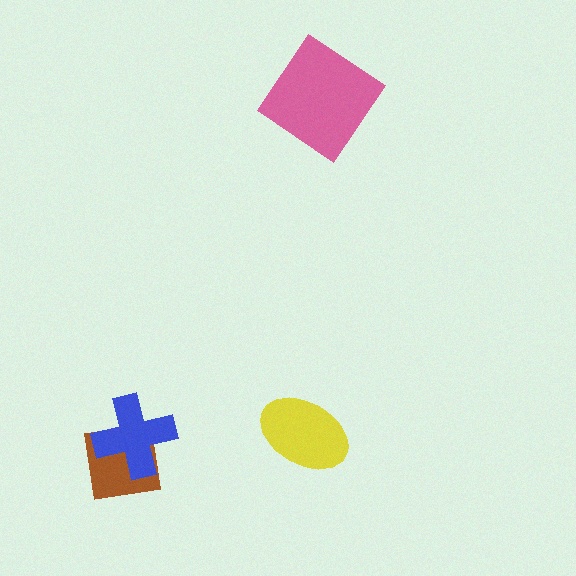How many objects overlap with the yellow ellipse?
0 objects overlap with the yellow ellipse.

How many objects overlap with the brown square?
1 object overlaps with the brown square.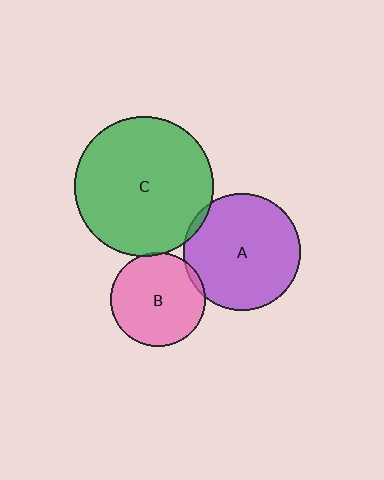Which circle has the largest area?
Circle C (green).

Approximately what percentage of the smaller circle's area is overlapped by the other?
Approximately 5%.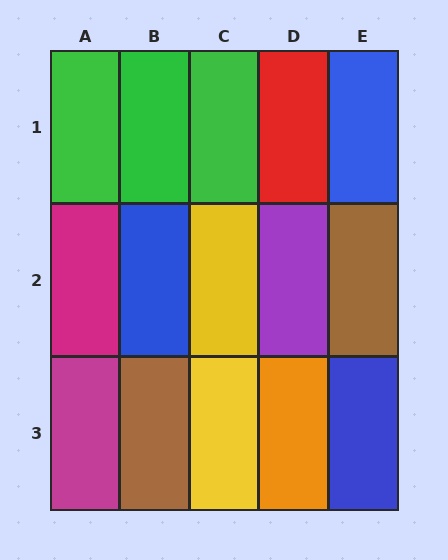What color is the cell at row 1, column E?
Blue.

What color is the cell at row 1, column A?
Green.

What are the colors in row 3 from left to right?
Magenta, brown, yellow, orange, blue.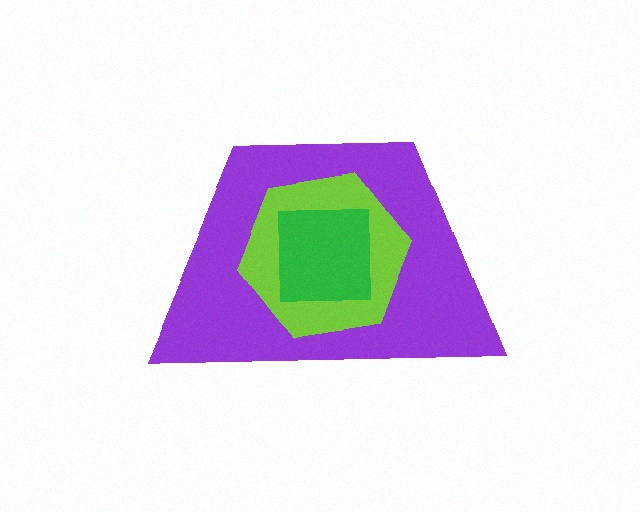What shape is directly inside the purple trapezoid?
The lime hexagon.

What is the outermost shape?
The purple trapezoid.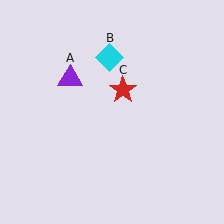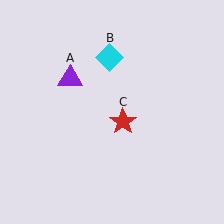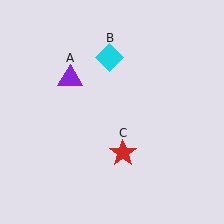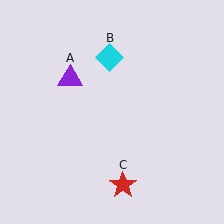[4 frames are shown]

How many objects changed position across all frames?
1 object changed position: red star (object C).